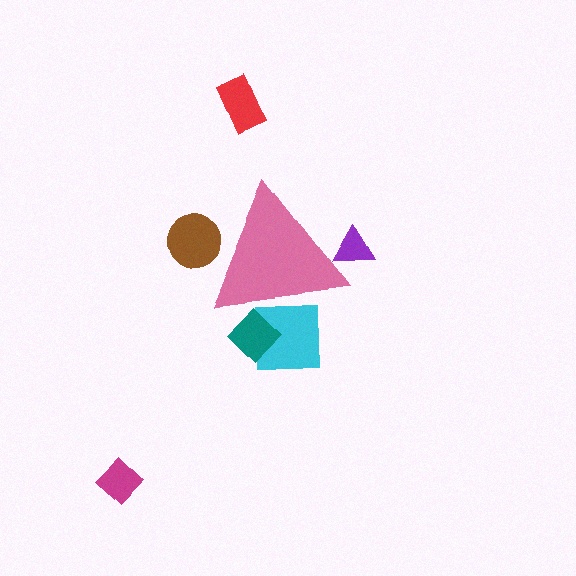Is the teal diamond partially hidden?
Yes, the teal diamond is partially hidden behind the pink triangle.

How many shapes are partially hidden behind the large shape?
4 shapes are partially hidden.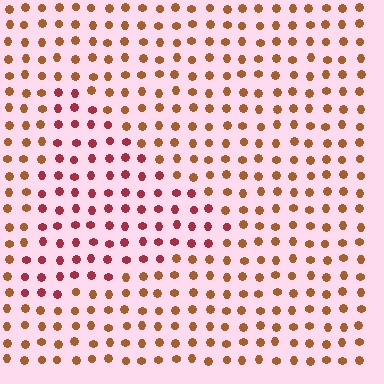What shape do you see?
I see a triangle.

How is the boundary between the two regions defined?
The boundary is defined purely by a slight shift in hue (about 35 degrees). Spacing, size, and orientation are identical on both sides.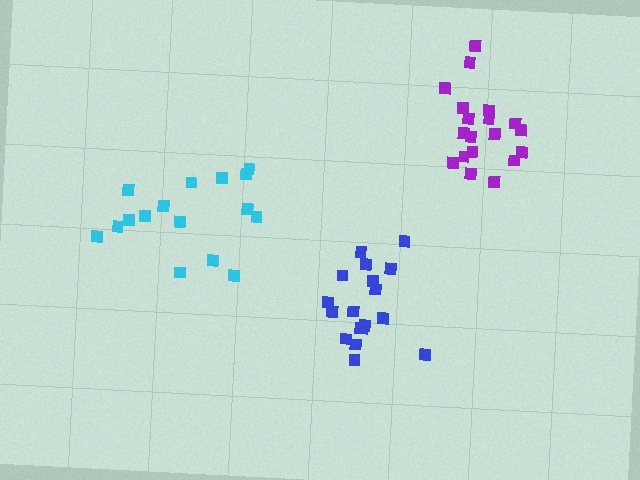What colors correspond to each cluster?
The clusters are colored: cyan, purple, blue.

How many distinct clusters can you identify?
There are 3 distinct clusters.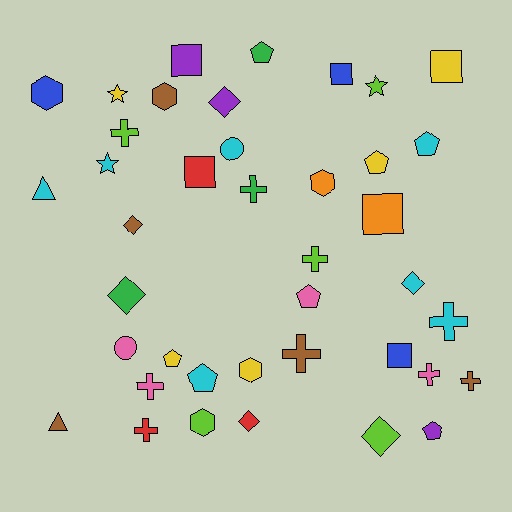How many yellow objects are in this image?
There are 5 yellow objects.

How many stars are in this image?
There are 3 stars.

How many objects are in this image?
There are 40 objects.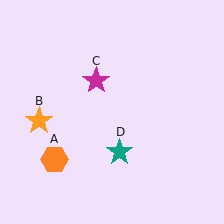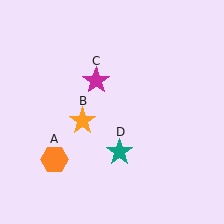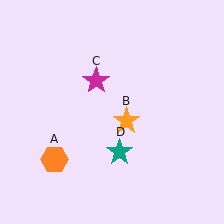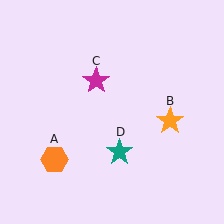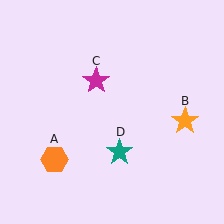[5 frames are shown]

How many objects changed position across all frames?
1 object changed position: orange star (object B).